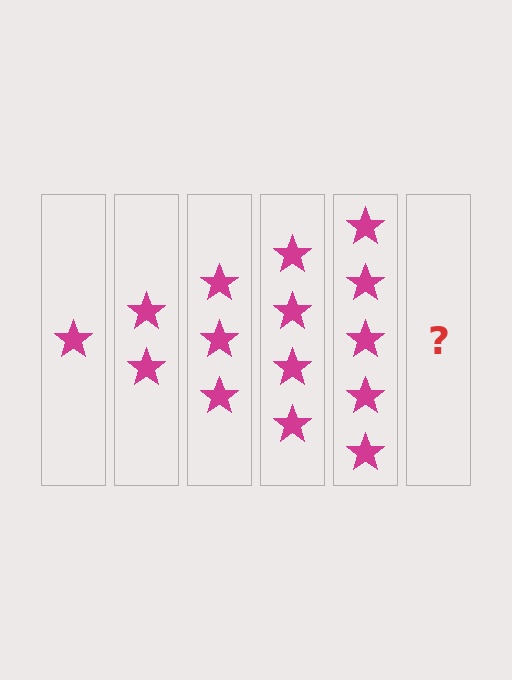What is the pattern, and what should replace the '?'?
The pattern is that each step adds one more star. The '?' should be 6 stars.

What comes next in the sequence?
The next element should be 6 stars.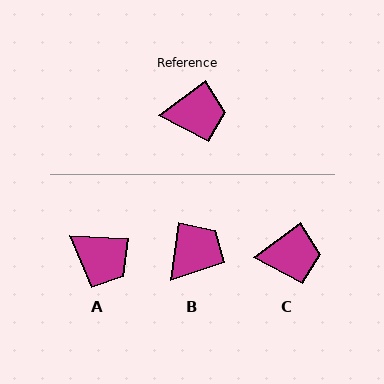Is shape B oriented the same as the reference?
No, it is off by about 46 degrees.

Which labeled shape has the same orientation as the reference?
C.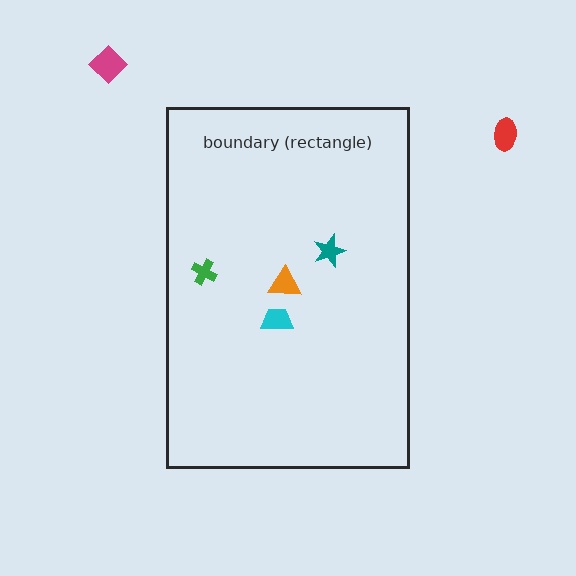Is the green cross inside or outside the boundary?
Inside.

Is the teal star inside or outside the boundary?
Inside.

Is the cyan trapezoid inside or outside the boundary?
Inside.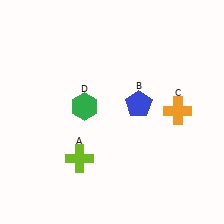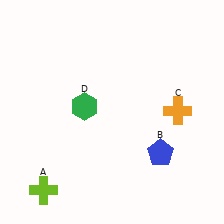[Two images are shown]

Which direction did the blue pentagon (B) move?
The blue pentagon (B) moved down.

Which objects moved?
The objects that moved are: the lime cross (A), the blue pentagon (B).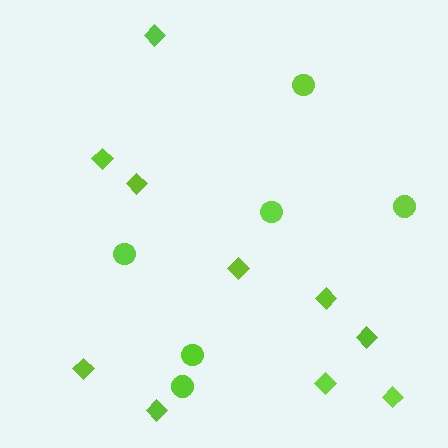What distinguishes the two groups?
There are 2 groups: one group of circles (6) and one group of diamonds (10).